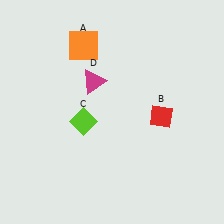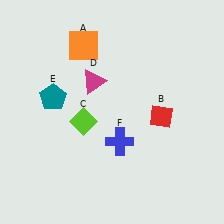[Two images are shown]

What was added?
A teal pentagon (E), a blue cross (F) were added in Image 2.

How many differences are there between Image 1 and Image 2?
There are 2 differences between the two images.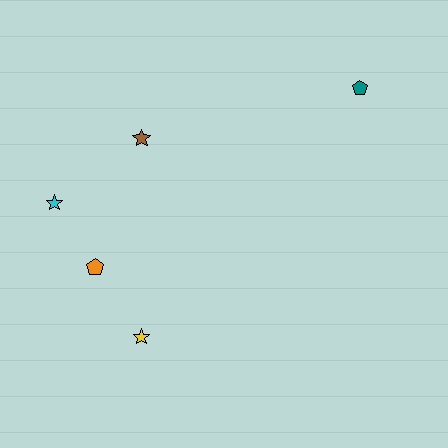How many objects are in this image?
There are 5 objects.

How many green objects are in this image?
There are no green objects.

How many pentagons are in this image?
There are 2 pentagons.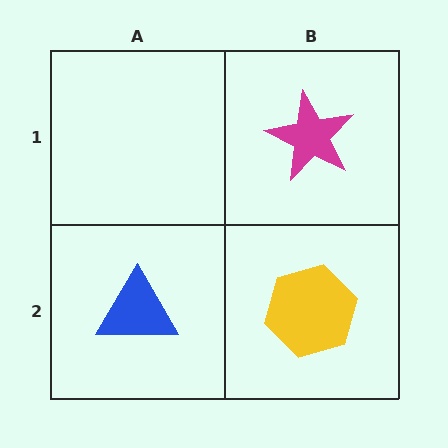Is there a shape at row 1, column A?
No, that cell is empty.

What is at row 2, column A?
A blue triangle.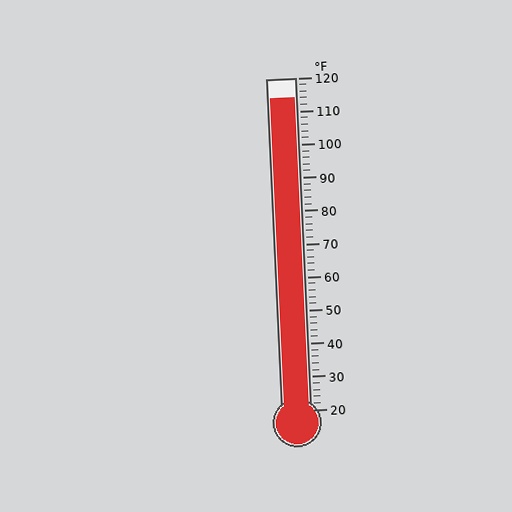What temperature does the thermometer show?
The thermometer shows approximately 114°F.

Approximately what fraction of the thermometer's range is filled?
The thermometer is filled to approximately 95% of its range.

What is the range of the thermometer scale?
The thermometer scale ranges from 20°F to 120°F.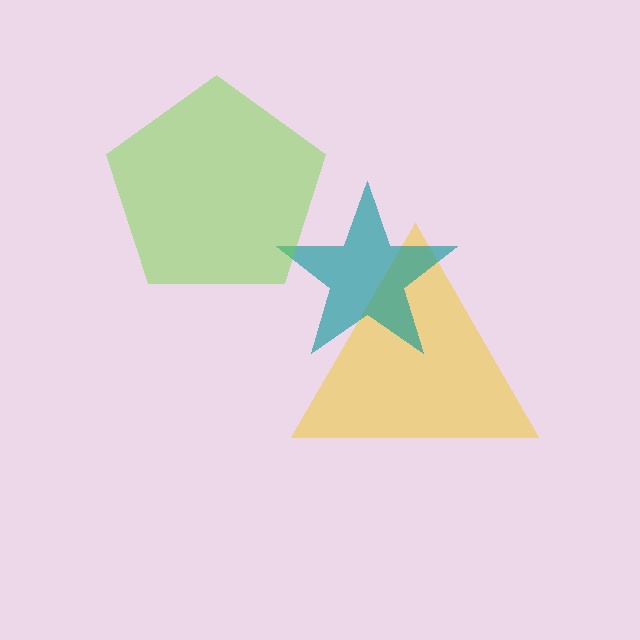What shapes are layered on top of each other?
The layered shapes are: a yellow triangle, a teal star, a lime pentagon.